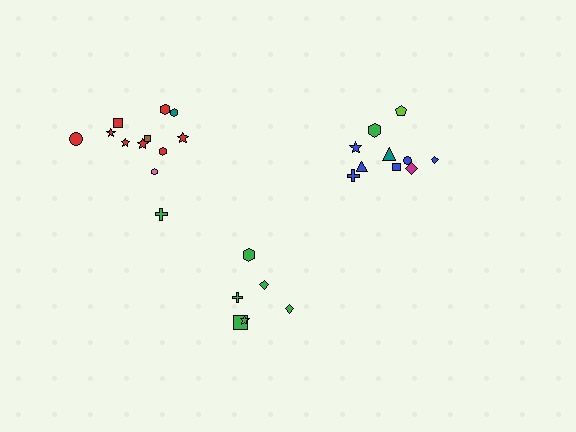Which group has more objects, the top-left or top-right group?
The top-left group.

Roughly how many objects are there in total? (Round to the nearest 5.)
Roughly 30 objects in total.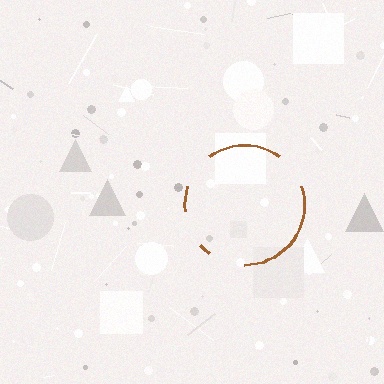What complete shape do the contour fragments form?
The contour fragments form a circle.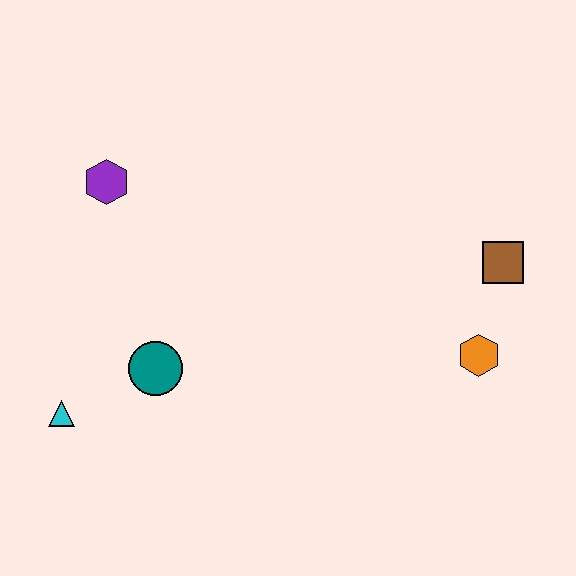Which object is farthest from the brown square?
The cyan triangle is farthest from the brown square.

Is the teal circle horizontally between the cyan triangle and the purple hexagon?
No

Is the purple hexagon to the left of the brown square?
Yes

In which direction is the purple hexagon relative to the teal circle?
The purple hexagon is above the teal circle.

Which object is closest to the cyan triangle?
The teal circle is closest to the cyan triangle.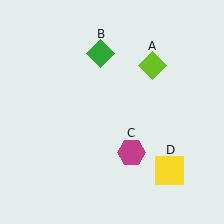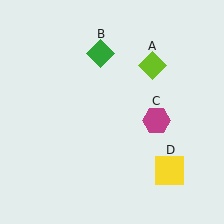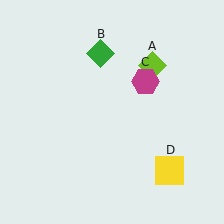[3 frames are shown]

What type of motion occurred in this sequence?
The magenta hexagon (object C) rotated counterclockwise around the center of the scene.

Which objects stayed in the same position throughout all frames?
Lime diamond (object A) and green diamond (object B) and yellow square (object D) remained stationary.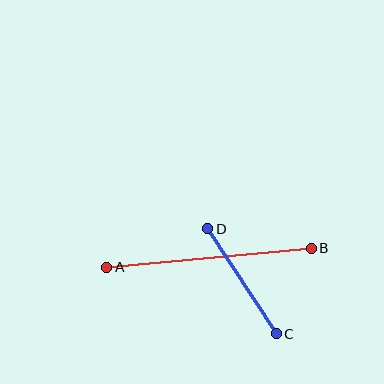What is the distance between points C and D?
The distance is approximately 125 pixels.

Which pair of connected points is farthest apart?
Points A and B are farthest apart.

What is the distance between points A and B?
The distance is approximately 205 pixels.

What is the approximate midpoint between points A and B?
The midpoint is at approximately (209, 258) pixels.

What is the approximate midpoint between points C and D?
The midpoint is at approximately (242, 281) pixels.